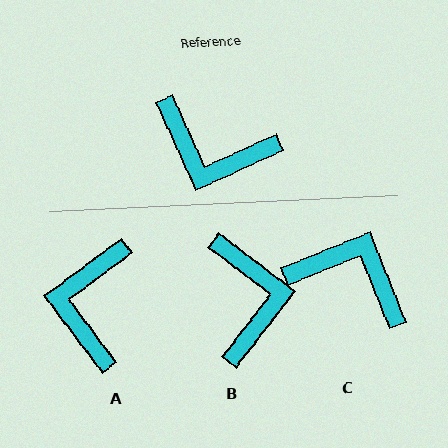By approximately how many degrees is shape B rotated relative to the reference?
Approximately 118 degrees counter-clockwise.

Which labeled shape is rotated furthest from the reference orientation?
C, about 177 degrees away.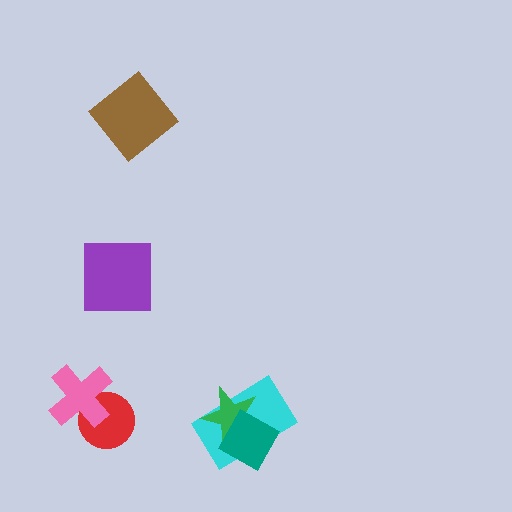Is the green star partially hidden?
Yes, it is partially covered by another shape.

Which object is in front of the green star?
The teal diamond is in front of the green star.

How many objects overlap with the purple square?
0 objects overlap with the purple square.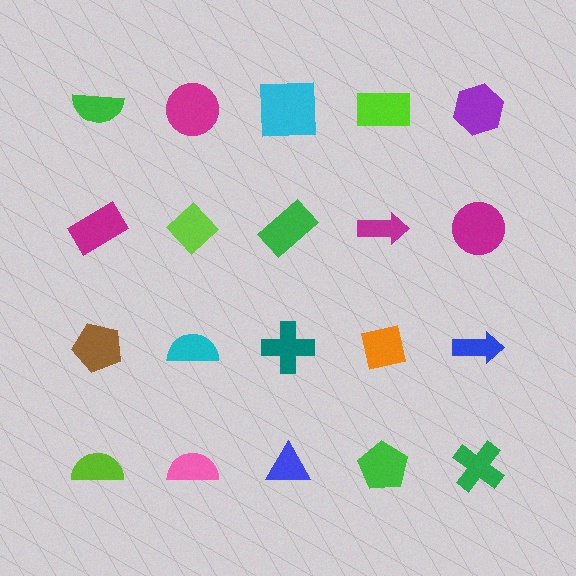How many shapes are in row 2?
5 shapes.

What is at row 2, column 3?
A green rectangle.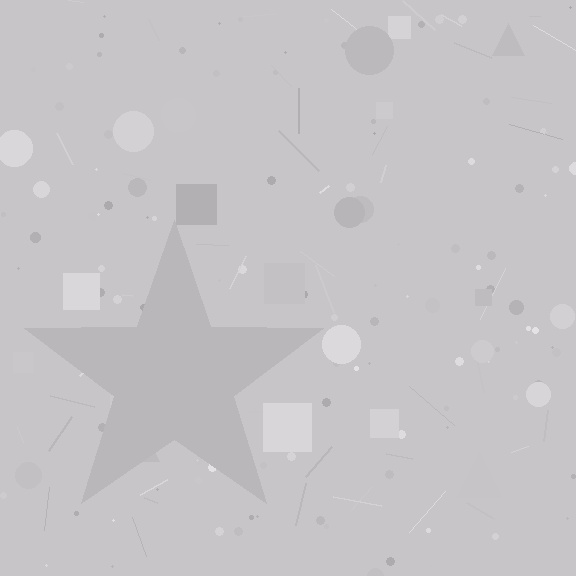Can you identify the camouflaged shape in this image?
The camouflaged shape is a star.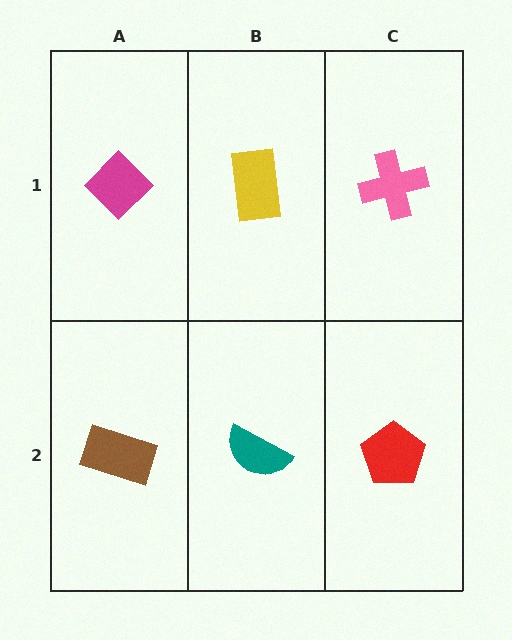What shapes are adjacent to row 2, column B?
A yellow rectangle (row 1, column B), a brown rectangle (row 2, column A), a red pentagon (row 2, column C).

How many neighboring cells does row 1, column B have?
3.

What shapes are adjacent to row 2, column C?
A pink cross (row 1, column C), a teal semicircle (row 2, column B).